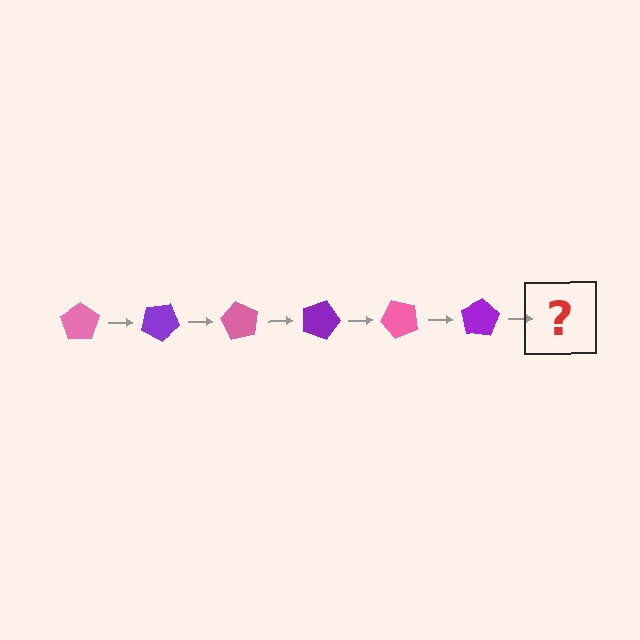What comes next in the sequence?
The next element should be a pink pentagon, rotated 180 degrees from the start.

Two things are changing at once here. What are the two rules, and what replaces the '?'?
The two rules are that it rotates 30 degrees each step and the color cycles through pink and purple. The '?' should be a pink pentagon, rotated 180 degrees from the start.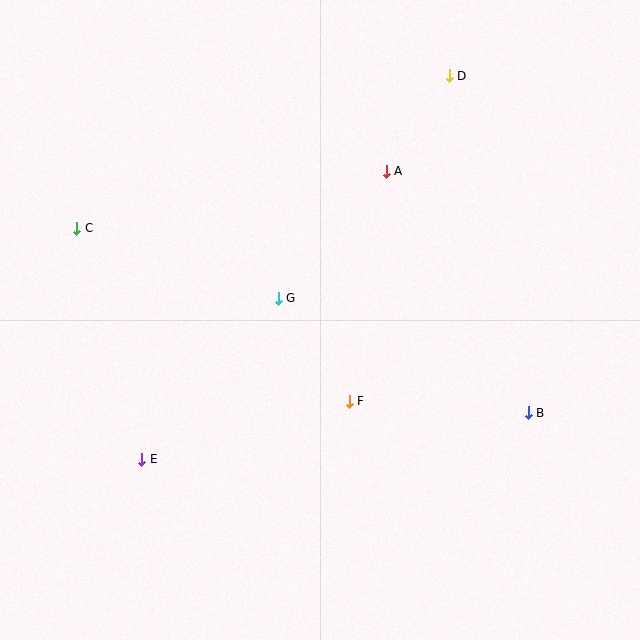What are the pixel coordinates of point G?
Point G is at (278, 298).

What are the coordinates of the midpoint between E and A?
The midpoint between E and A is at (264, 315).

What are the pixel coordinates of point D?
Point D is at (449, 76).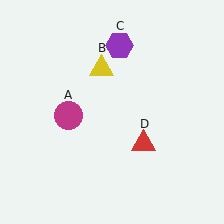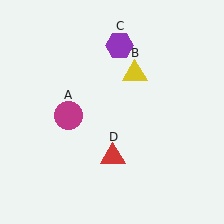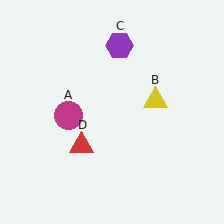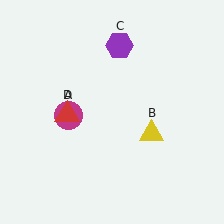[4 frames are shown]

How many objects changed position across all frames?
2 objects changed position: yellow triangle (object B), red triangle (object D).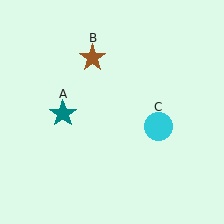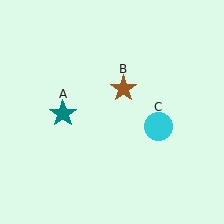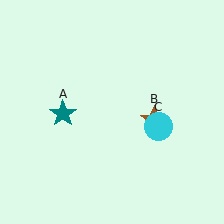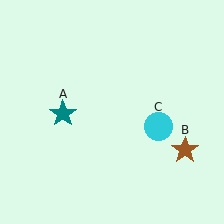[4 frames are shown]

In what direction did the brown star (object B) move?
The brown star (object B) moved down and to the right.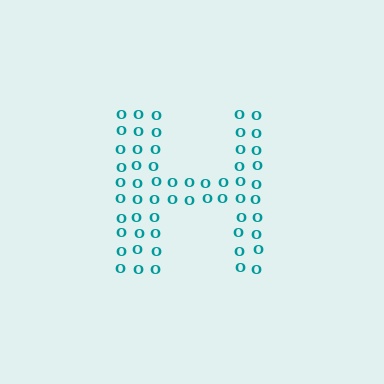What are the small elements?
The small elements are letter O's.